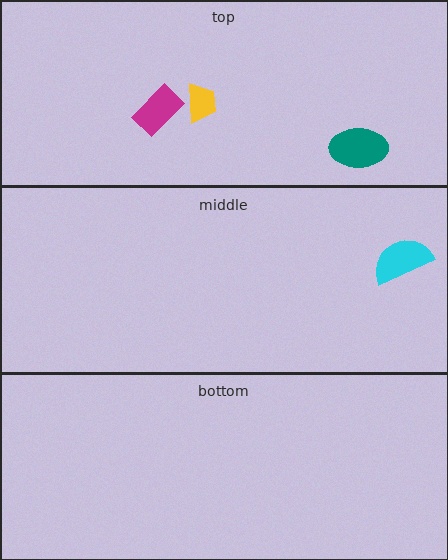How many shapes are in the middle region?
1.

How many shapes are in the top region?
3.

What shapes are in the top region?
The magenta rectangle, the teal ellipse, the yellow trapezoid.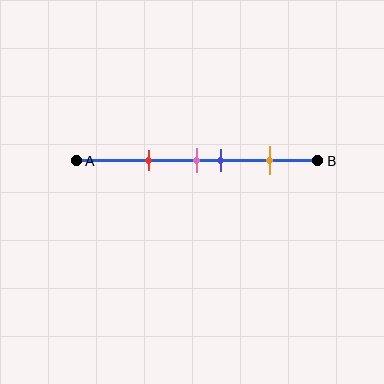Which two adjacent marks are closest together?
The pink and blue marks are the closest adjacent pair.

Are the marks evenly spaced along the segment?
No, the marks are not evenly spaced.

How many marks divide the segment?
There are 4 marks dividing the segment.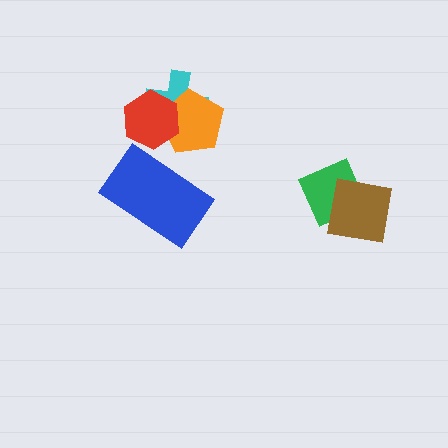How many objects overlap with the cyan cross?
2 objects overlap with the cyan cross.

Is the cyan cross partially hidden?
Yes, it is partially covered by another shape.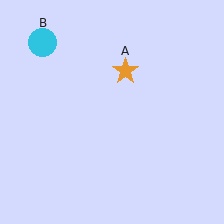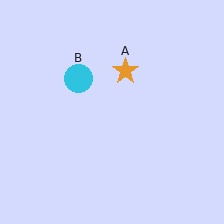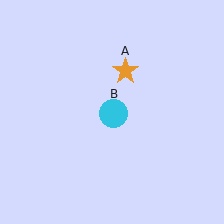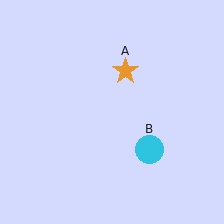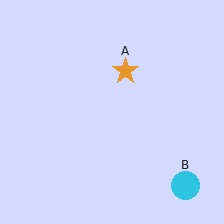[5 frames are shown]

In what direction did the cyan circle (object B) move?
The cyan circle (object B) moved down and to the right.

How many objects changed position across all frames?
1 object changed position: cyan circle (object B).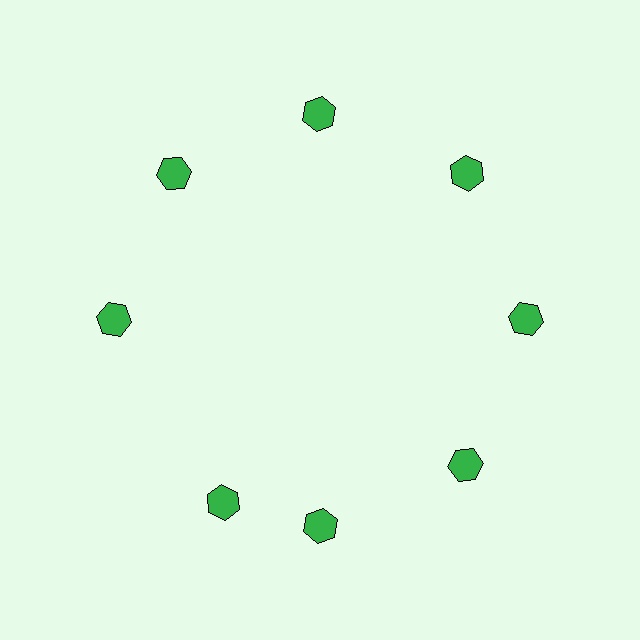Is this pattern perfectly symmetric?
No. The 8 green hexagons are arranged in a ring, but one element near the 8 o'clock position is rotated out of alignment along the ring, breaking the 8-fold rotational symmetry.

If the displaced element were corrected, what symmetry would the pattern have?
It would have 8-fold rotational symmetry — the pattern would map onto itself every 45 degrees.